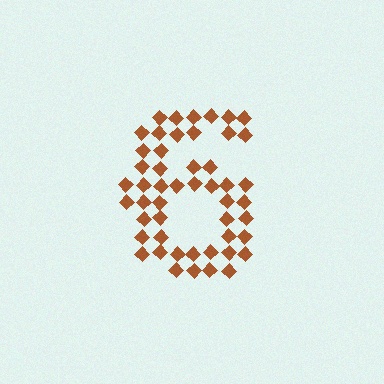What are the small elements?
The small elements are diamonds.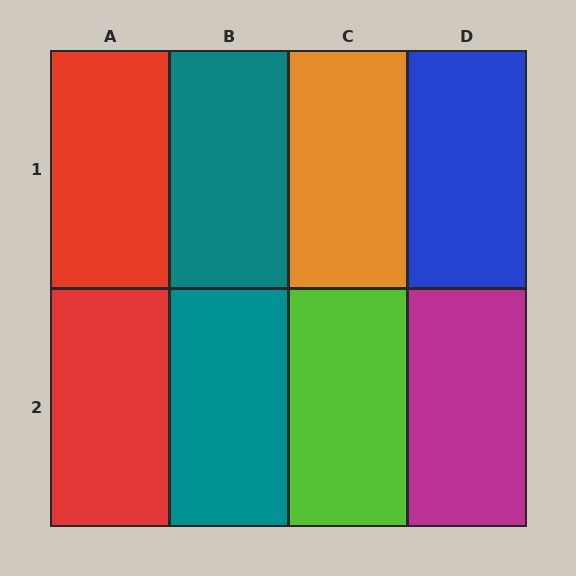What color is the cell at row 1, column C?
Orange.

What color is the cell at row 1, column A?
Red.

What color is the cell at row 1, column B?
Teal.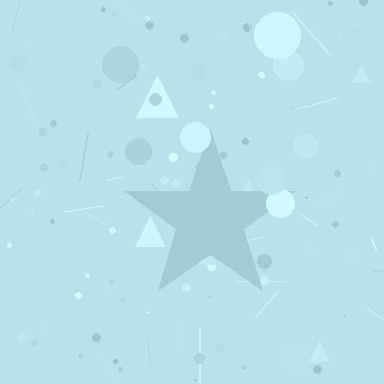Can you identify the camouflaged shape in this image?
The camouflaged shape is a star.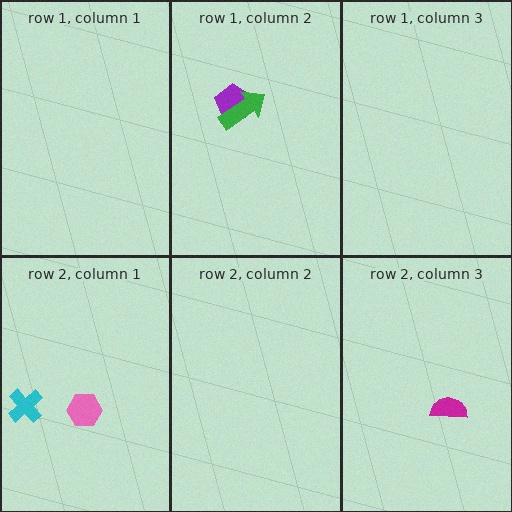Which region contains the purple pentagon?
The row 1, column 2 region.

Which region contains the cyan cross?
The row 2, column 1 region.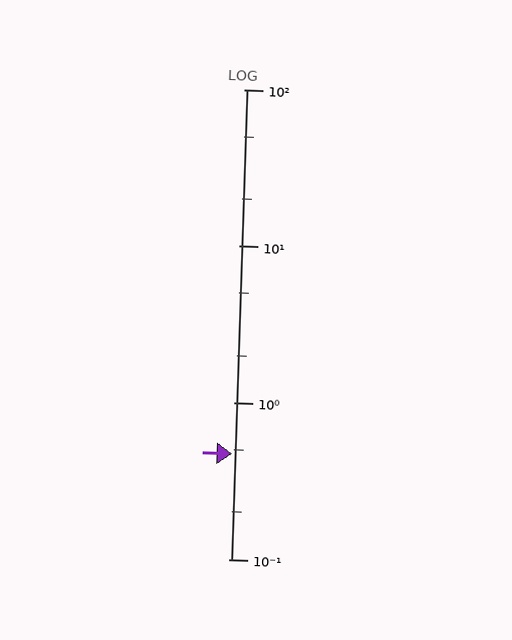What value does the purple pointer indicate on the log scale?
The pointer indicates approximately 0.47.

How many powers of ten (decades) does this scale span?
The scale spans 3 decades, from 0.1 to 100.